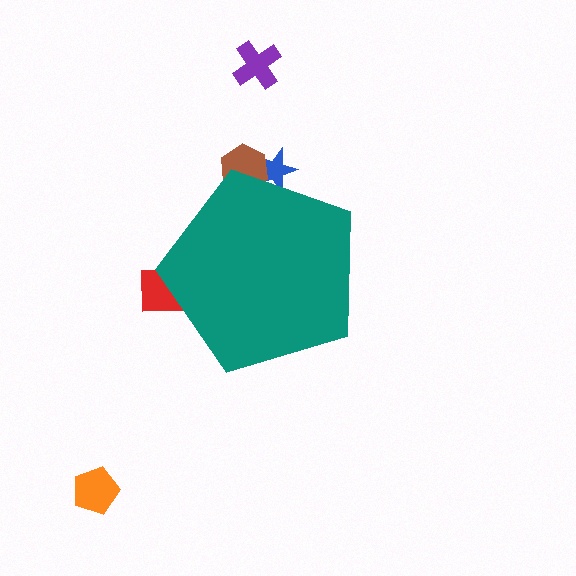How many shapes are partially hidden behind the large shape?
3 shapes are partially hidden.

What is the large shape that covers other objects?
A teal pentagon.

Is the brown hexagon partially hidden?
Yes, the brown hexagon is partially hidden behind the teal pentagon.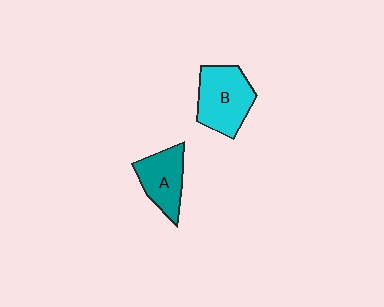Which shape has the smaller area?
Shape A (teal).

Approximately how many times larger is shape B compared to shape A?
Approximately 1.3 times.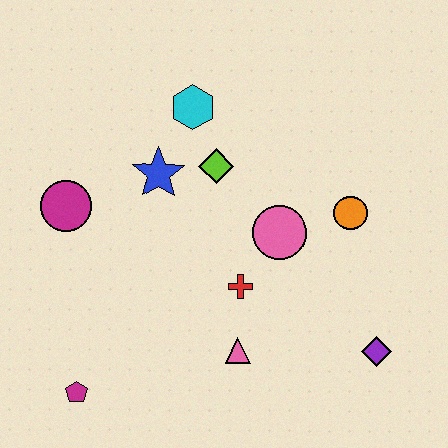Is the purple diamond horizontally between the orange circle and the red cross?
No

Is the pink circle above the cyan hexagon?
No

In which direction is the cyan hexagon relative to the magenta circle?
The cyan hexagon is to the right of the magenta circle.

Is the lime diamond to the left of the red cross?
Yes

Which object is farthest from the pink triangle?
The cyan hexagon is farthest from the pink triangle.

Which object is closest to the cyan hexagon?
The lime diamond is closest to the cyan hexagon.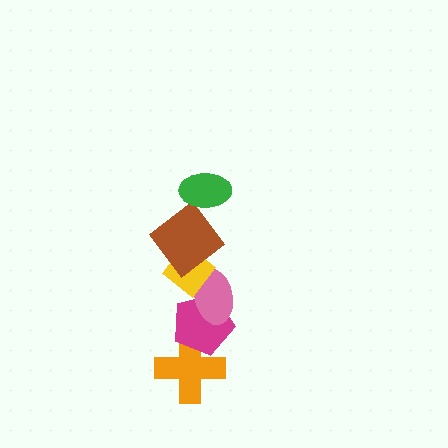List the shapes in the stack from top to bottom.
From top to bottom: the green ellipse, the brown diamond, the yellow diamond, the pink ellipse, the magenta pentagon, the orange cross.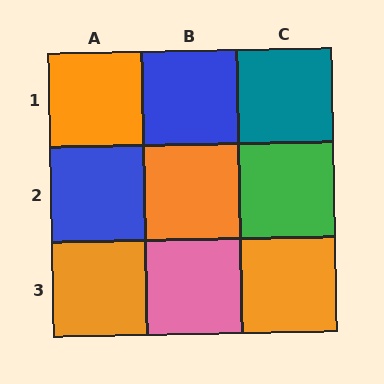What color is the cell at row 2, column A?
Blue.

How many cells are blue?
2 cells are blue.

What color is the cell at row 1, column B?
Blue.